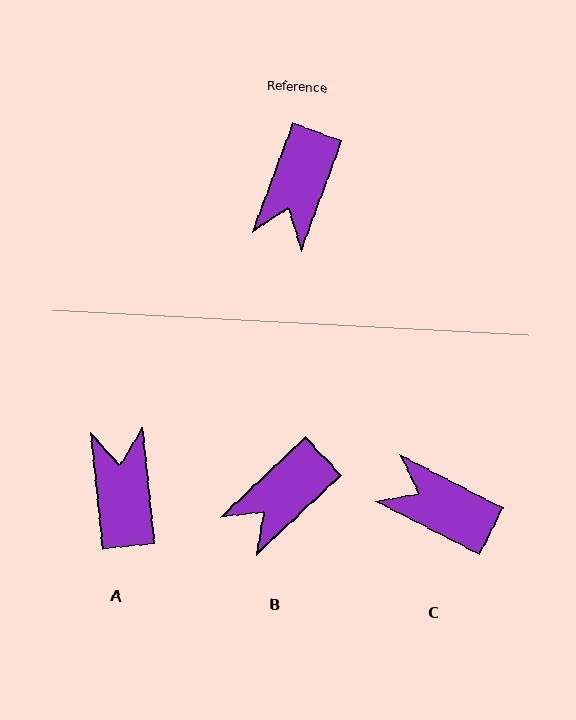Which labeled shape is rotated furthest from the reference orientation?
A, about 154 degrees away.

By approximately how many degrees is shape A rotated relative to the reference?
Approximately 154 degrees clockwise.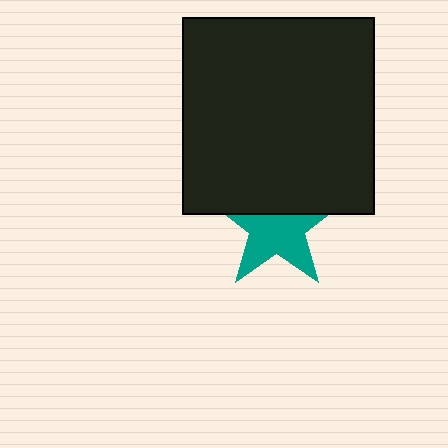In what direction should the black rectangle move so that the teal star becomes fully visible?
The black rectangle should move up. That is the shortest direction to clear the overlap and leave the teal star fully visible.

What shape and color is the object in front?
The object in front is a black rectangle.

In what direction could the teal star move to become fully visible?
The teal star could move down. That would shift it out from behind the black rectangle entirely.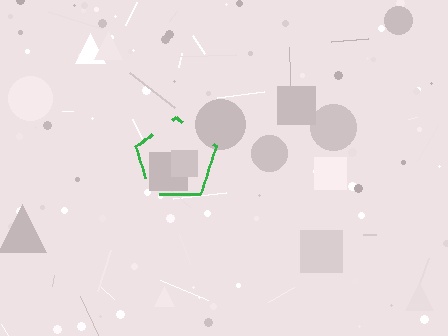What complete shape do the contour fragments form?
The contour fragments form a pentagon.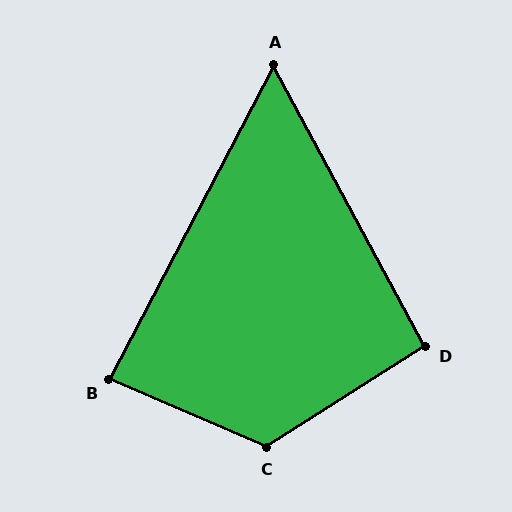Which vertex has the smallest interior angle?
A, at approximately 56 degrees.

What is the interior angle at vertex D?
Approximately 94 degrees (approximately right).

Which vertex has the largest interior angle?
C, at approximately 124 degrees.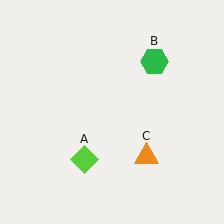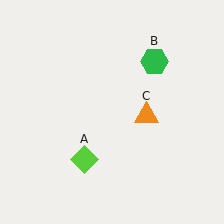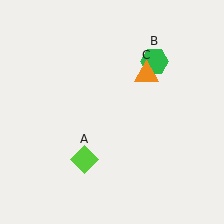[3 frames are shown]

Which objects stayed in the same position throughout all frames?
Lime diamond (object A) and green hexagon (object B) remained stationary.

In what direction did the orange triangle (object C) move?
The orange triangle (object C) moved up.